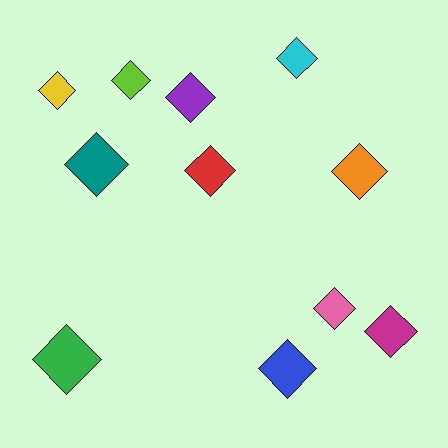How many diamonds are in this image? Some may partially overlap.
There are 11 diamonds.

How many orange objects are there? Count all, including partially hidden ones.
There is 1 orange object.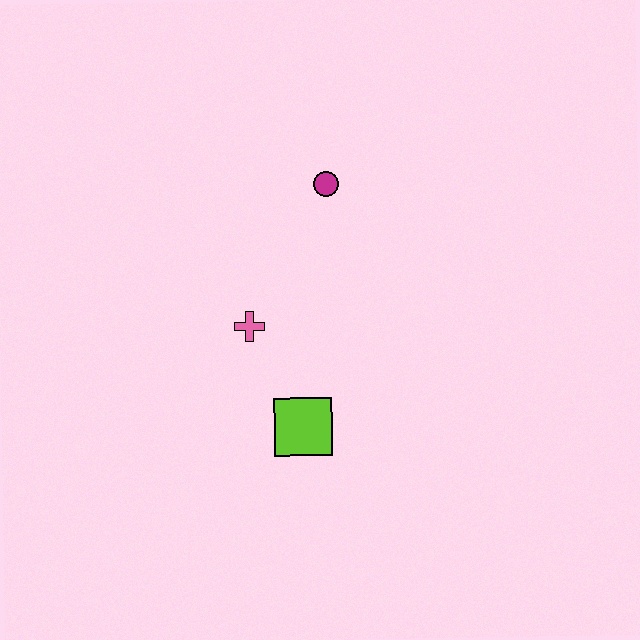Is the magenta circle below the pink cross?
No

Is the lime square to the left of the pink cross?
No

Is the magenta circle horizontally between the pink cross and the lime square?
No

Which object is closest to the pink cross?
The lime square is closest to the pink cross.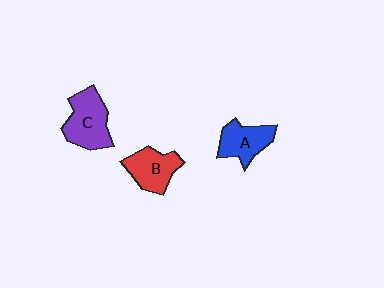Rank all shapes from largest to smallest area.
From largest to smallest: C (purple), B (red), A (blue).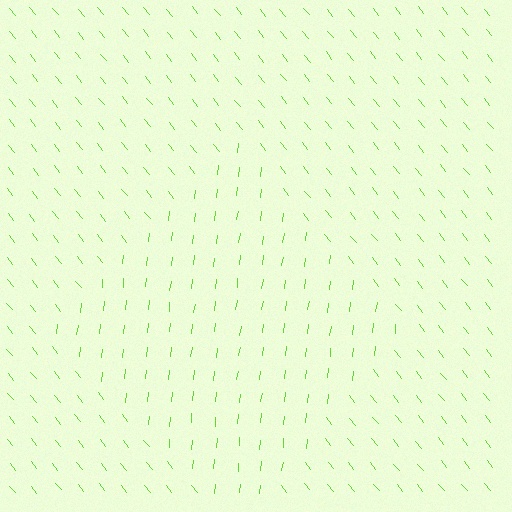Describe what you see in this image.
The image is filled with small lime line segments. A diamond region in the image has lines oriented differently from the surrounding lines, creating a visible texture boundary.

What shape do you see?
I see a diamond.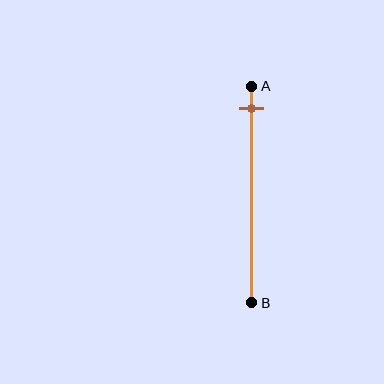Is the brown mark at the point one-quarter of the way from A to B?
No, the mark is at about 10% from A, not at the 25% one-quarter point.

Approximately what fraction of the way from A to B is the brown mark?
The brown mark is approximately 10% of the way from A to B.